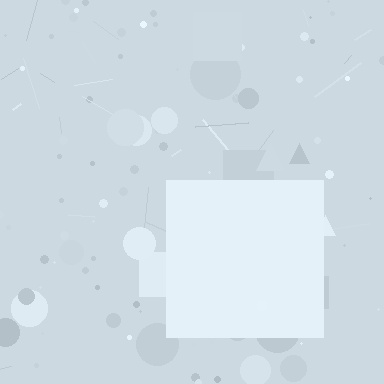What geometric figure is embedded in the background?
A square is embedded in the background.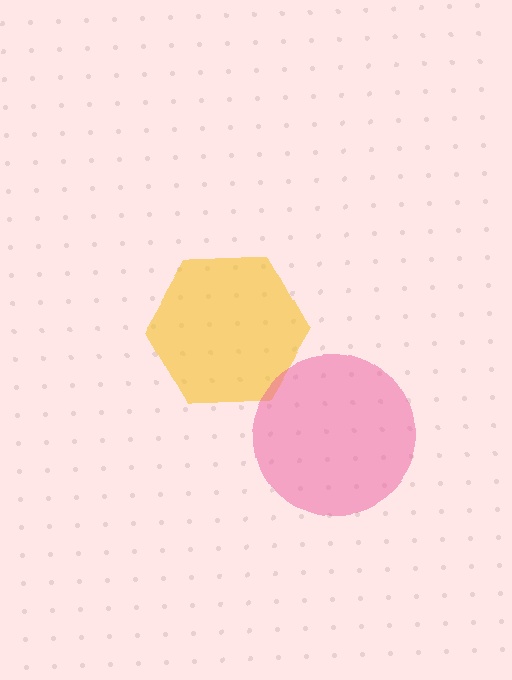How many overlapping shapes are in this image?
There are 2 overlapping shapes in the image.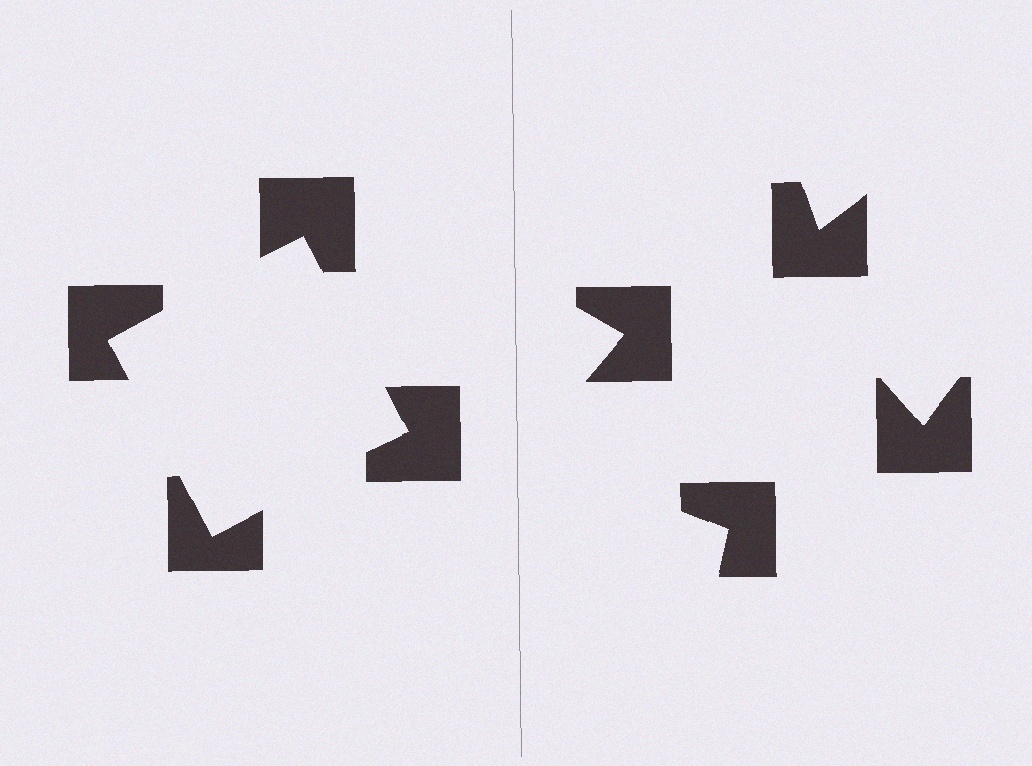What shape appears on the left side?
An illusory square.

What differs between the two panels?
The notched squares are positioned identically on both sides; only the wedge orientations differ. On the left they align to a square; on the right they are misaligned.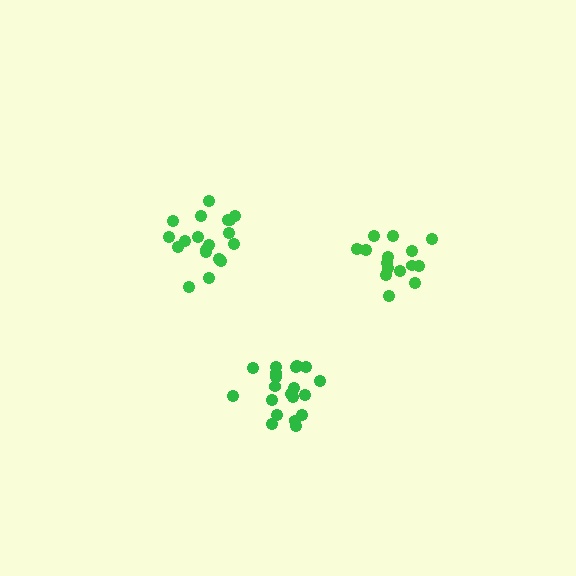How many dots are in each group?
Group 1: 19 dots, Group 2: 21 dots, Group 3: 15 dots (55 total).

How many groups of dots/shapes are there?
There are 3 groups.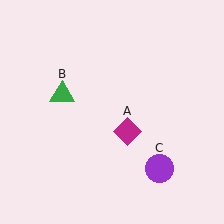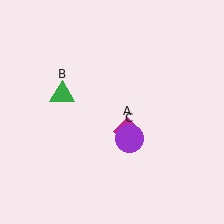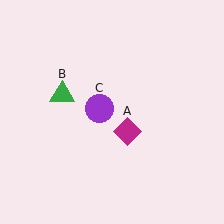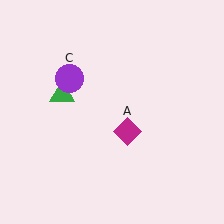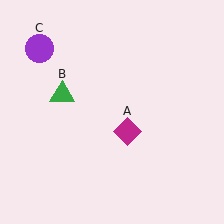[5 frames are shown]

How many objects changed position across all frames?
1 object changed position: purple circle (object C).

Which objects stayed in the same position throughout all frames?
Magenta diamond (object A) and green triangle (object B) remained stationary.